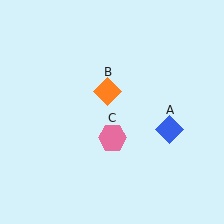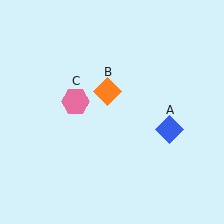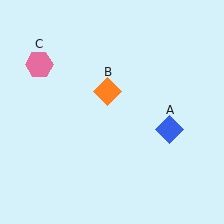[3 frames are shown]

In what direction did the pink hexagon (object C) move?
The pink hexagon (object C) moved up and to the left.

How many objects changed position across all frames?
1 object changed position: pink hexagon (object C).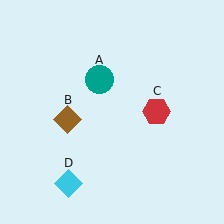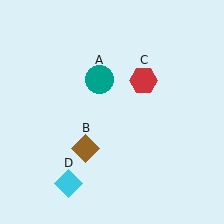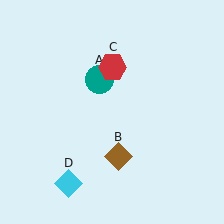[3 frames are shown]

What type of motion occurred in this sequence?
The brown diamond (object B), red hexagon (object C) rotated counterclockwise around the center of the scene.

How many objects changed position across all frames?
2 objects changed position: brown diamond (object B), red hexagon (object C).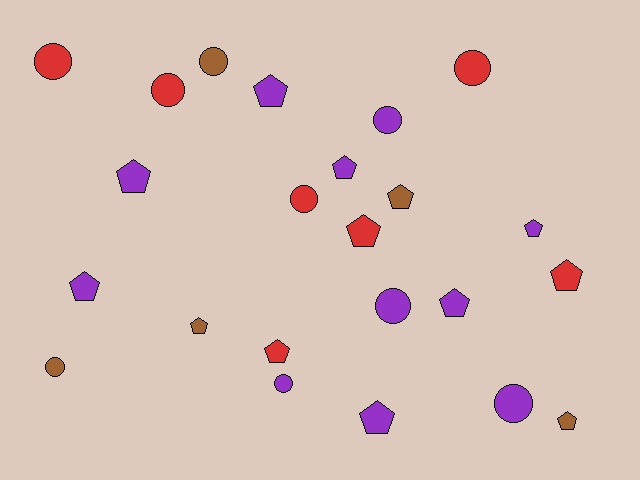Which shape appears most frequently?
Pentagon, with 13 objects.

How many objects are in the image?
There are 23 objects.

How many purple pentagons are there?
There are 7 purple pentagons.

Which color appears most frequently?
Purple, with 11 objects.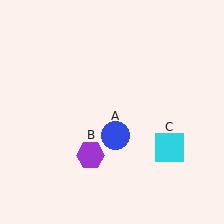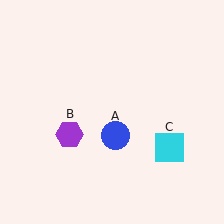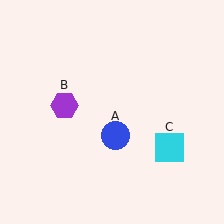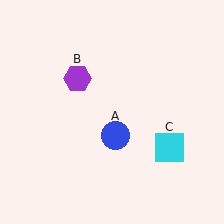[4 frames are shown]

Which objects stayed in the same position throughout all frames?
Blue circle (object A) and cyan square (object C) remained stationary.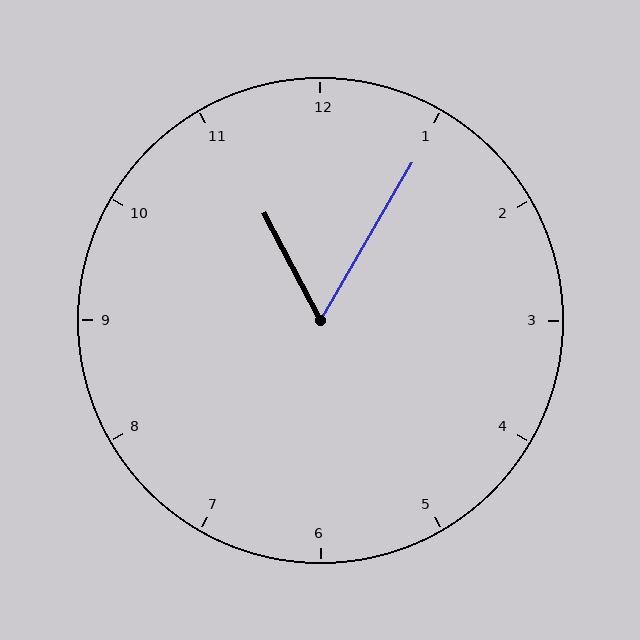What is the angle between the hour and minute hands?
Approximately 58 degrees.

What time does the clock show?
11:05.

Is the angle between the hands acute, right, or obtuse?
It is acute.